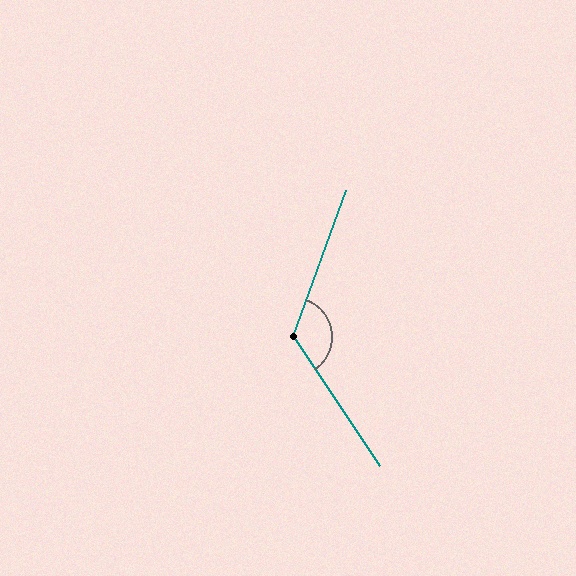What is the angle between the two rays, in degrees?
Approximately 127 degrees.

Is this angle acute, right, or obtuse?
It is obtuse.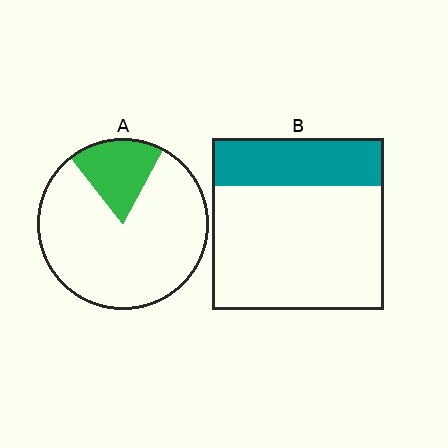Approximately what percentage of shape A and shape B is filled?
A is approximately 20% and B is approximately 30%.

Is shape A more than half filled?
No.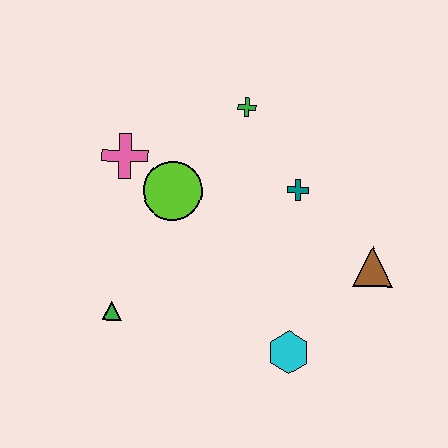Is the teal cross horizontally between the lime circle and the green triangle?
No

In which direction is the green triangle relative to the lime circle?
The green triangle is below the lime circle.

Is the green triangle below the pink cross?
Yes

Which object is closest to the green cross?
The teal cross is closest to the green cross.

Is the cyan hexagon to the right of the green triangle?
Yes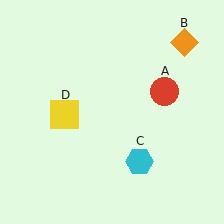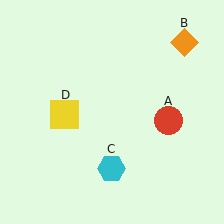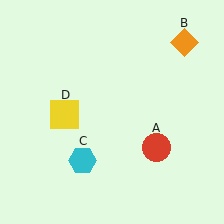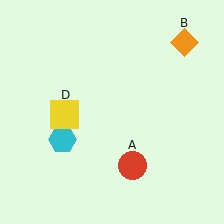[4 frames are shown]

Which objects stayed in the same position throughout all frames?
Orange diamond (object B) and yellow square (object D) remained stationary.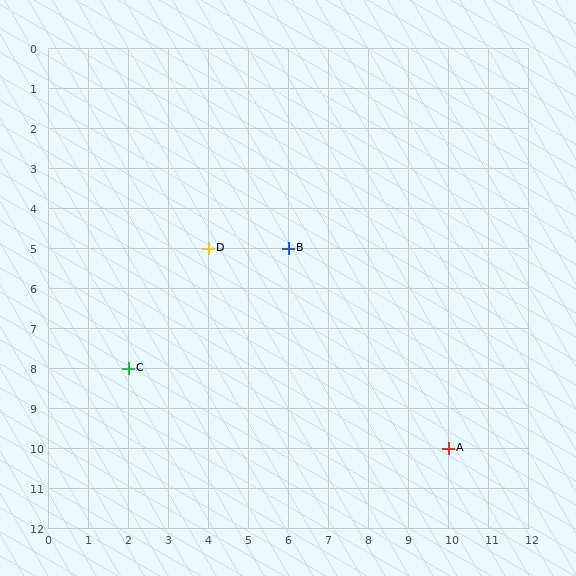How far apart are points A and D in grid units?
Points A and D are 6 columns and 5 rows apart (about 7.8 grid units diagonally).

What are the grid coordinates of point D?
Point D is at grid coordinates (4, 5).